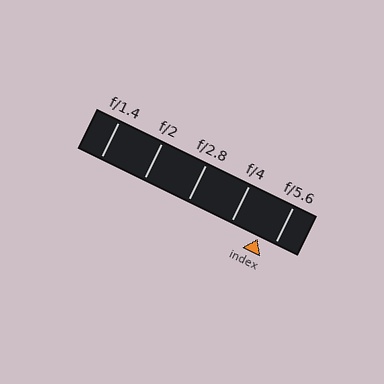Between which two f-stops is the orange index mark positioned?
The index mark is between f/4 and f/5.6.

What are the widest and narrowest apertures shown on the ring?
The widest aperture shown is f/1.4 and the narrowest is f/5.6.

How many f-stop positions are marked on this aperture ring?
There are 5 f-stop positions marked.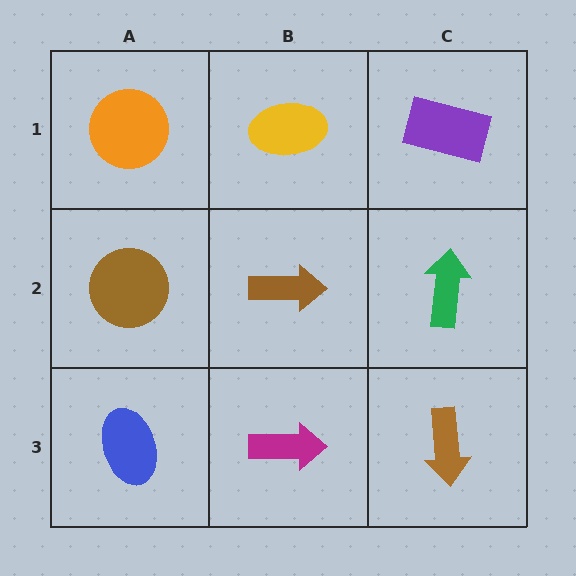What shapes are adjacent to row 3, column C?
A green arrow (row 2, column C), a magenta arrow (row 3, column B).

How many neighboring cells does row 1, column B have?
3.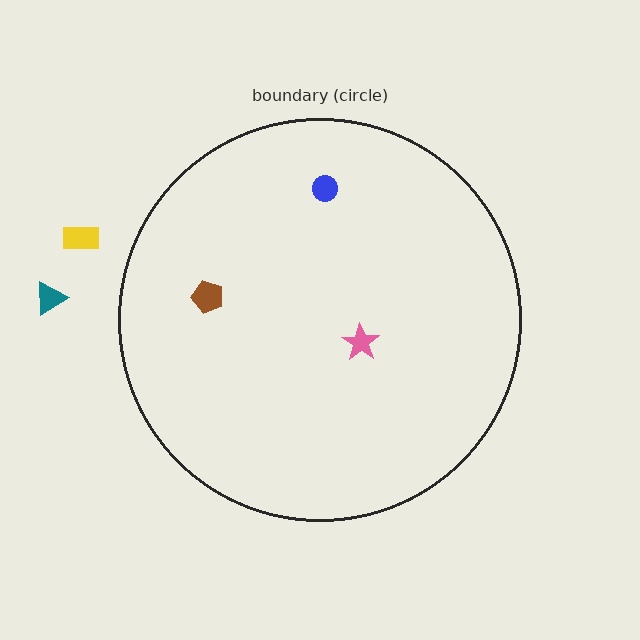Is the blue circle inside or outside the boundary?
Inside.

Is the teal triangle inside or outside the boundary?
Outside.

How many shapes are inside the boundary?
3 inside, 2 outside.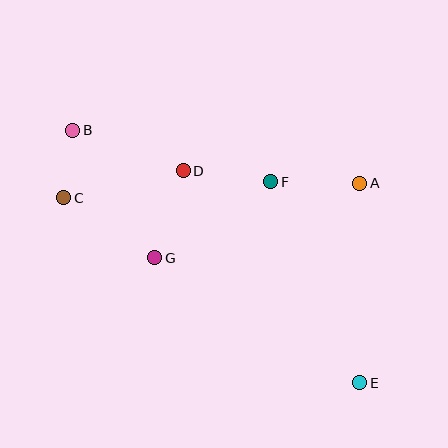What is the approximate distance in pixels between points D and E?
The distance between D and E is approximately 276 pixels.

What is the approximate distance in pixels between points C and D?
The distance between C and D is approximately 123 pixels.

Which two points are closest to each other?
Points B and C are closest to each other.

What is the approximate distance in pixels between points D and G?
The distance between D and G is approximately 92 pixels.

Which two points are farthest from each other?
Points B and E are farthest from each other.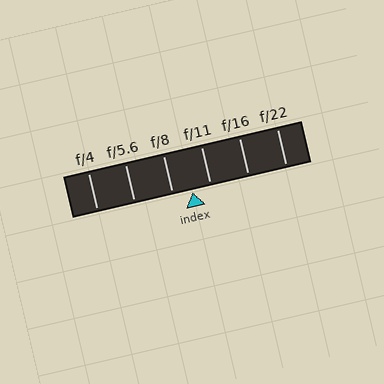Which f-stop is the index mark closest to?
The index mark is closest to f/11.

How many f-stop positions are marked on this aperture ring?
There are 6 f-stop positions marked.